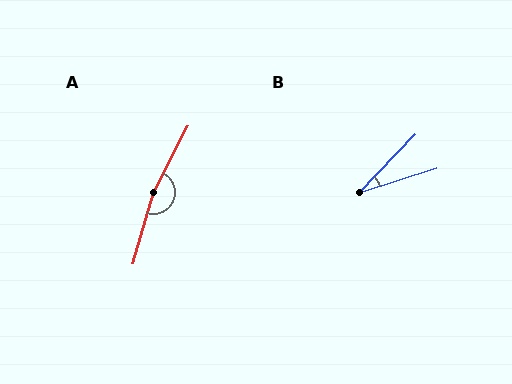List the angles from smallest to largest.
B (28°), A (169°).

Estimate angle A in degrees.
Approximately 169 degrees.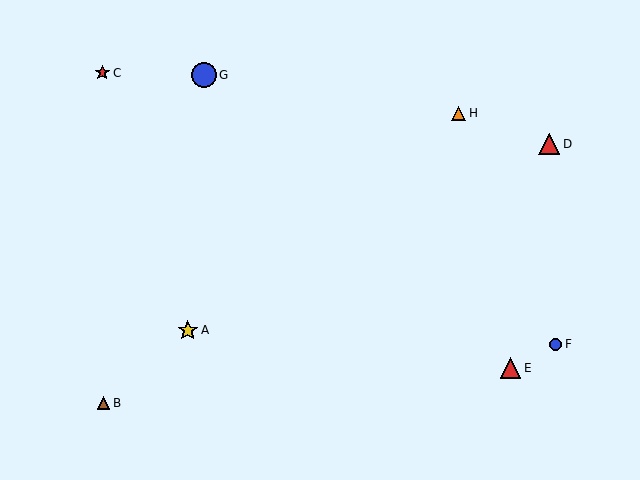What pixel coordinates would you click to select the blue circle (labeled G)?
Click at (204, 75) to select the blue circle G.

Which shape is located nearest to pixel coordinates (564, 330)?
The blue circle (labeled F) at (556, 344) is nearest to that location.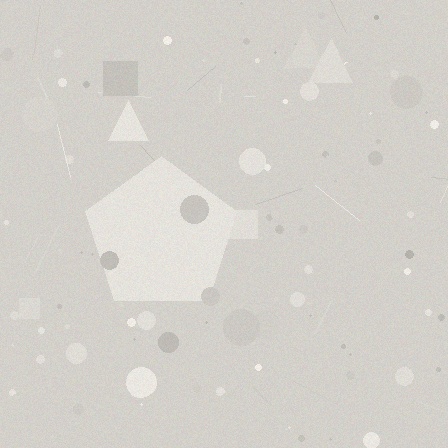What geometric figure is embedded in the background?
A pentagon is embedded in the background.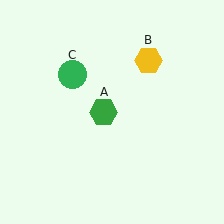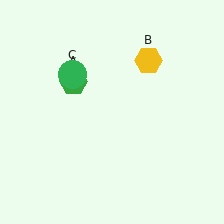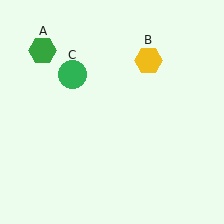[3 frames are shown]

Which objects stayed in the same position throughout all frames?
Yellow hexagon (object B) and green circle (object C) remained stationary.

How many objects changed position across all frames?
1 object changed position: green hexagon (object A).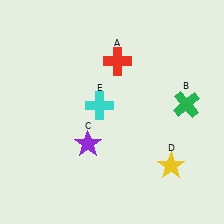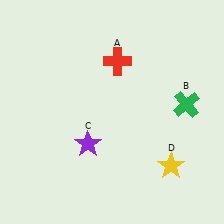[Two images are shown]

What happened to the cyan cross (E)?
The cyan cross (E) was removed in Image 2. It was in the top-left area of Image 1.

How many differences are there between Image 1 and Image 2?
There is 1 difference between the two images.